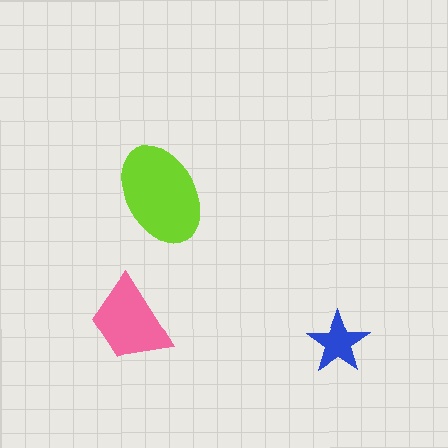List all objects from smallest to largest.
The blue star, the pink trapezoid, the lime ellipse.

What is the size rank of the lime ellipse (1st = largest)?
1st.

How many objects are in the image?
There are 3 objects in the image.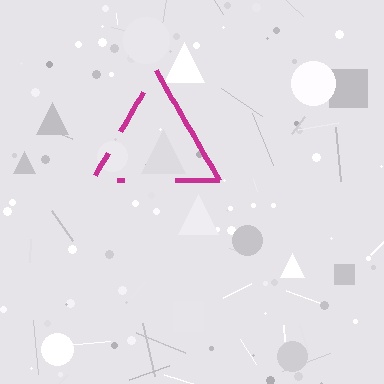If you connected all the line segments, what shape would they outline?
They would outline a triangle.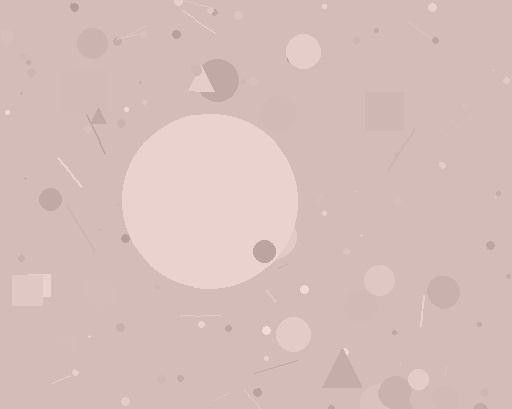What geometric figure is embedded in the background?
A circle is embedded in the background.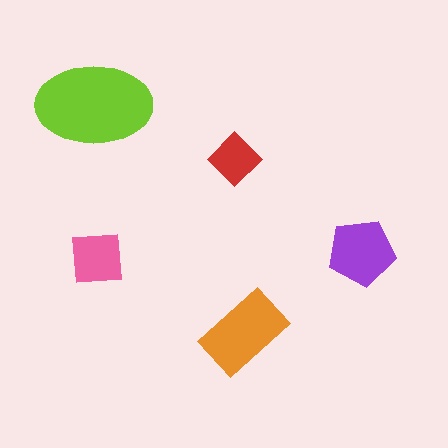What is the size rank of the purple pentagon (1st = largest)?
3rd.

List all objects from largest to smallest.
The lime ellipse, the orange rectangle, the purple pentagon, the pink square, the red diamond.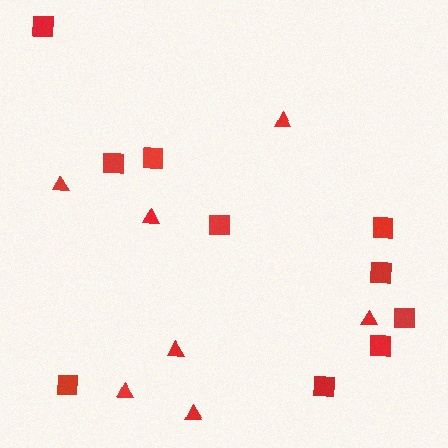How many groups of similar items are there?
There are 2 groups: one group of triangles (7) and one group of squares (10).